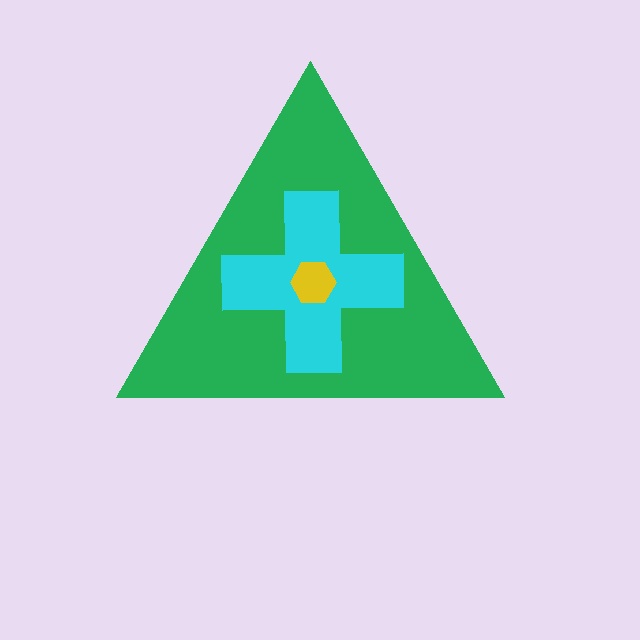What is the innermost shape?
The yellow hexagon.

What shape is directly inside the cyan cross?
The yellow hexagon.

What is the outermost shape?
The green triangle.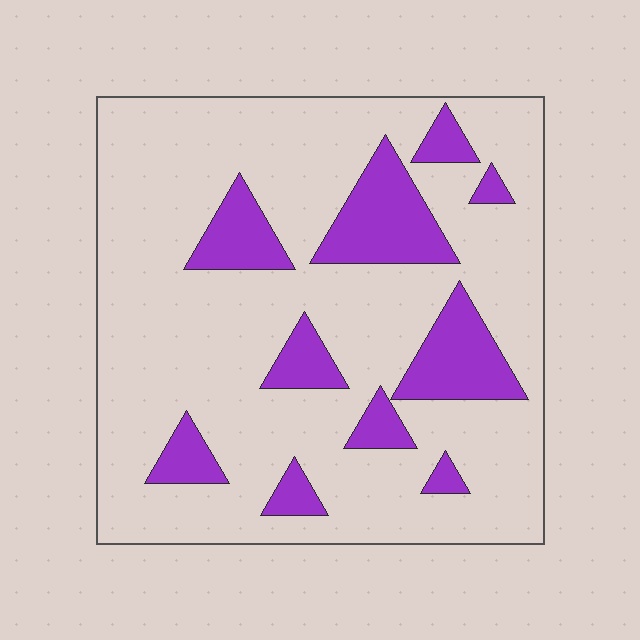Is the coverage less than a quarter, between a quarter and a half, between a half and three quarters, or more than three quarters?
Less than a quarter.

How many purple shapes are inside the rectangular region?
10.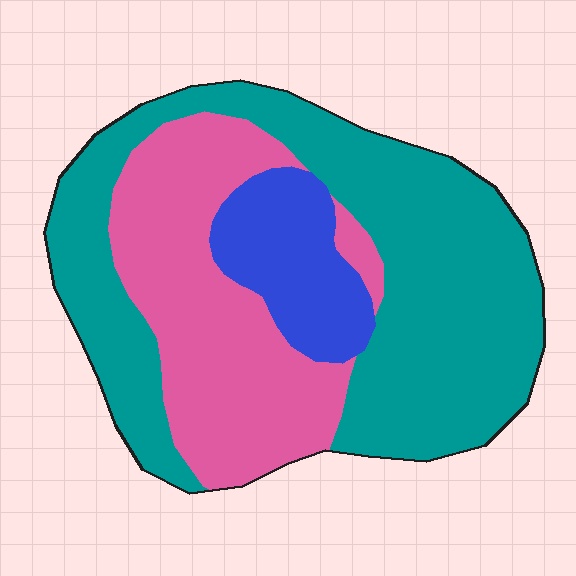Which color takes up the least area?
Blue, at roughly 15%.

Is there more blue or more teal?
Teal.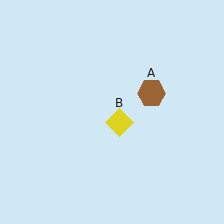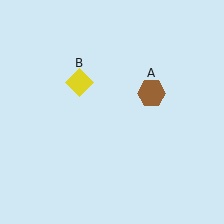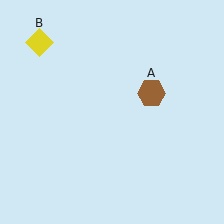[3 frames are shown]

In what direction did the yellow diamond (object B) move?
The yellow diamond (object B) moved up and to the left.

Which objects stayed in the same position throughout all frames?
Brown hexagon (object A) remained stationary.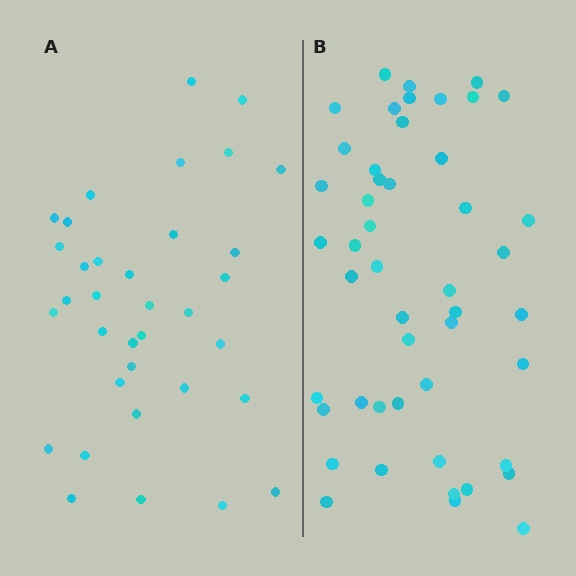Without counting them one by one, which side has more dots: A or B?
Region B (the right region) has more dots.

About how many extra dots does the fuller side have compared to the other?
Region B has approximately 15 more dots than region A.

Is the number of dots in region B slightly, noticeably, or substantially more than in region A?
Region B has noticeably more, but not dramatically so. The ratio is roughly 1.4 to 1.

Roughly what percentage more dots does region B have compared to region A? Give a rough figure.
About 35% more.